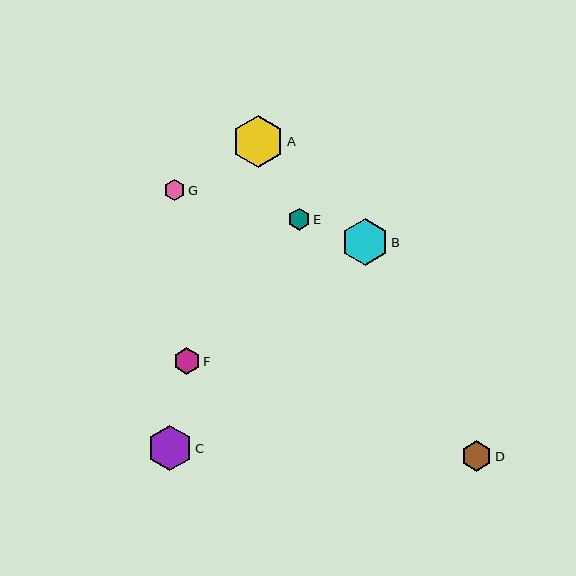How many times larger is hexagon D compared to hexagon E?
Hexagon D is approximately 1.4 times the size of hexagon E.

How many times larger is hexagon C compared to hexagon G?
Hexagon C is approximately 2.2 times the size of hexagon G.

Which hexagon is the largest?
Hexagon A is the largest with a size of approximately 52 pixels.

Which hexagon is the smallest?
Hexagon G is the smallest with a size of approximately 21 pixels.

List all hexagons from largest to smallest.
From largest to smallest: A, B, C, D, F, E, G.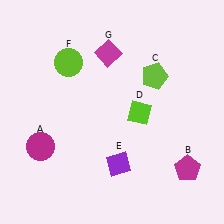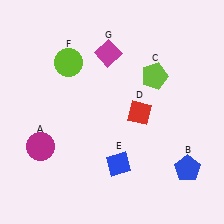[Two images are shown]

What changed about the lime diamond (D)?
In Image 1, D is lime. In Image 2, it changed to red.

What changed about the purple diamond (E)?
In Image 1, E is purple. In Image 2, it changed to blue.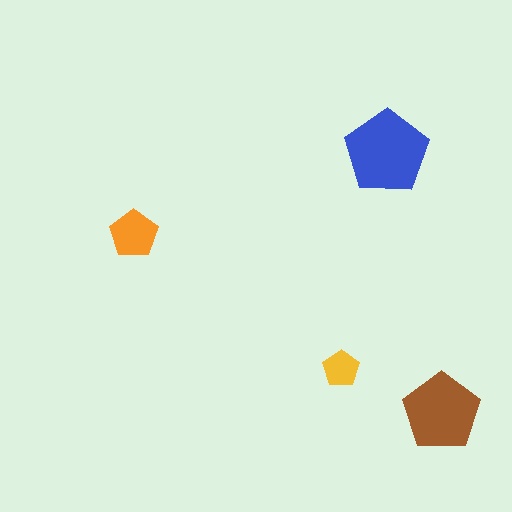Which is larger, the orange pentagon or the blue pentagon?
The blue one.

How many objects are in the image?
There are 4 objects in the image.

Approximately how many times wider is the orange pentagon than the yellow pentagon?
About 1.5 times wider.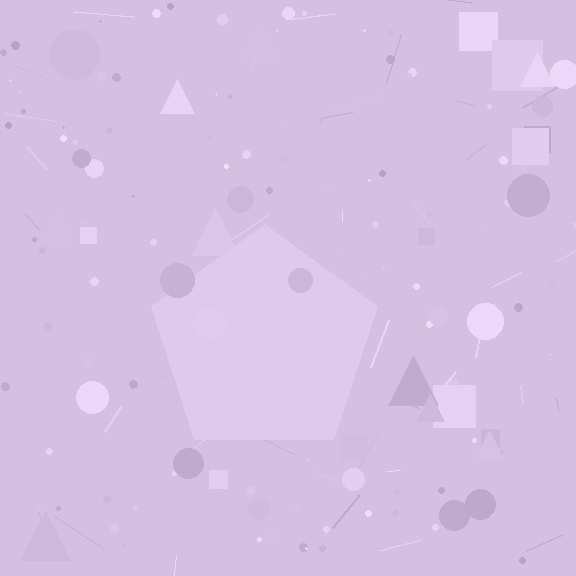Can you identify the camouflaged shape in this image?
The camouflaged shape is a pentagon.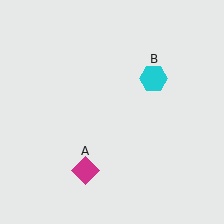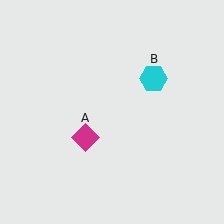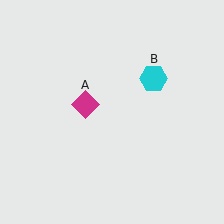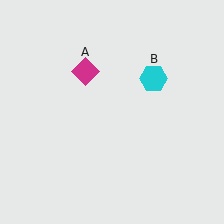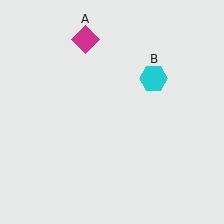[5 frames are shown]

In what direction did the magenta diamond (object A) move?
The magenta diamond (object A) moved up.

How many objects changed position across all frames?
1 object changed position: magenta diamond (object A).